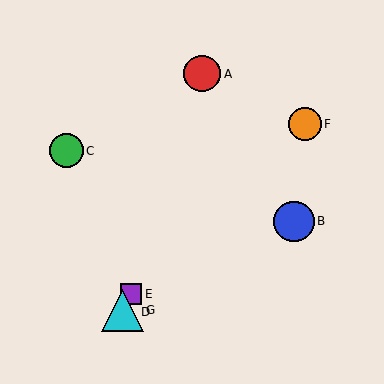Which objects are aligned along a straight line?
Objects D, E, G are aligned along a straight line.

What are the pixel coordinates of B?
Object B is at (294, 221).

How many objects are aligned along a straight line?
3 objects (D, E, G) are aligned along a straight line.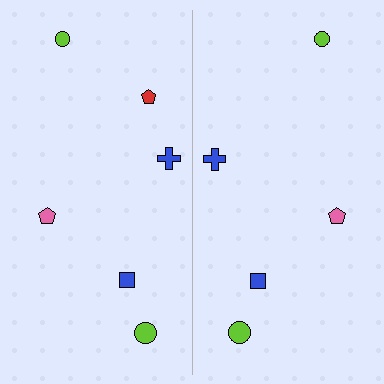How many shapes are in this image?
There are 11 shapes in this image.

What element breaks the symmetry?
A red pentagon is missing from the right side.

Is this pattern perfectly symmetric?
No, the pattern is not perfectly symmetric. A red pentagon is missing from the right side.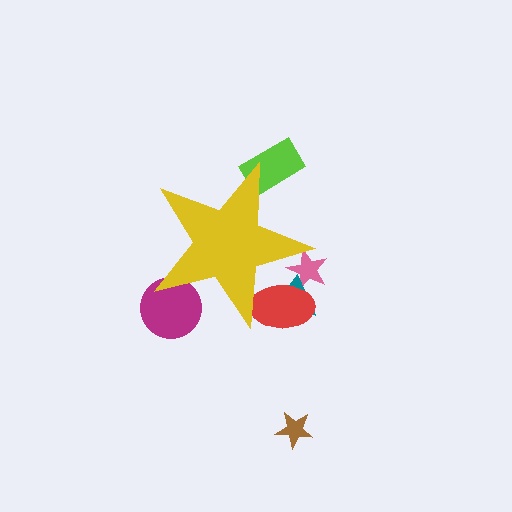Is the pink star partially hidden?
Yes, the pink star is partially hidden behind the yellow star.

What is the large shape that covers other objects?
A yellow star.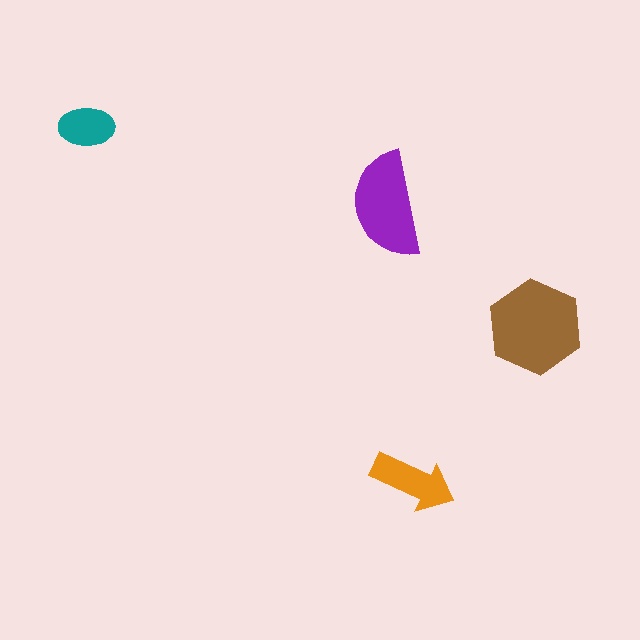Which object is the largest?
The brown hexagon.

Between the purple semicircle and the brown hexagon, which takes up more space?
The brown hexagon.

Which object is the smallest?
The teal ellipse.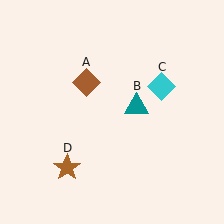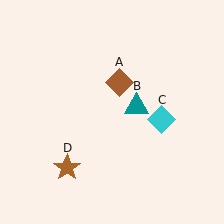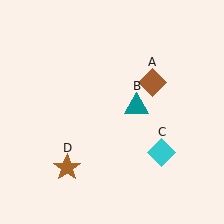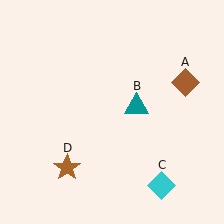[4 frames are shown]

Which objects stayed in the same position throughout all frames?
Teal triangle (object B) and brown star (object D) remained stationary.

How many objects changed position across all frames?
2 objects changed position: brown diamond (object A), cyan diamond (object C).